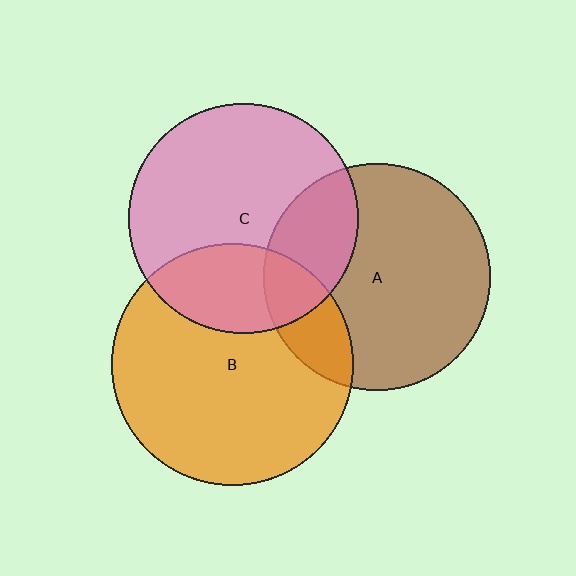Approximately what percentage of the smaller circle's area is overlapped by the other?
Approximately 30%.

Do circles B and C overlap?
Yes.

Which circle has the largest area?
Circle B (orange).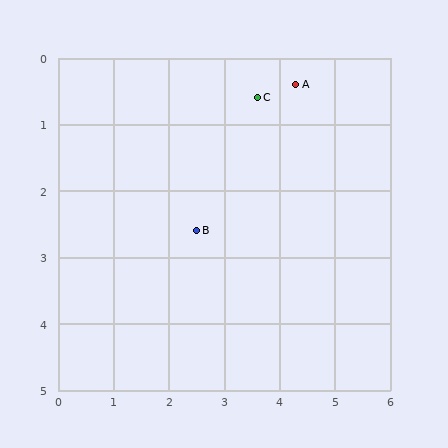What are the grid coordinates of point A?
Point A is at approximately (4.3, 0.4).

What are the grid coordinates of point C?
Point C is at approximately (3.6, 0.6).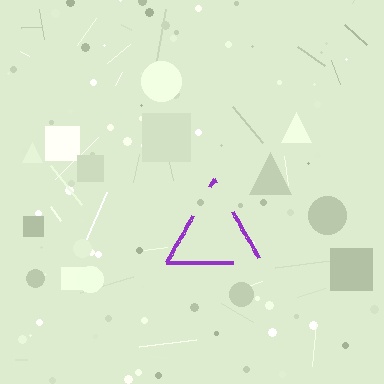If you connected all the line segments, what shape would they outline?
They would outline a triangle.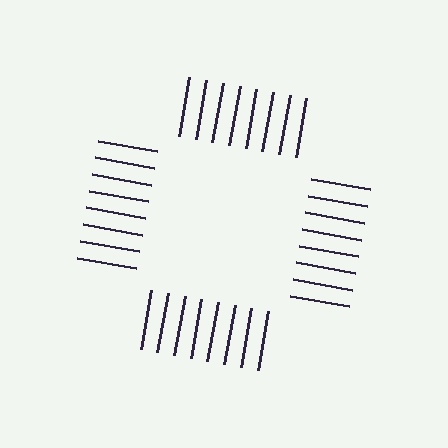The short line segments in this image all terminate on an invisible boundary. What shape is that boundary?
An illusory square — the line segments terminate on its edges but no continuous stroke is drawn.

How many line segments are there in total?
32 — 8 along each of the 4 edges.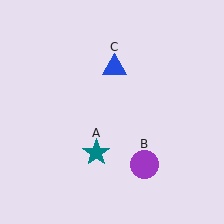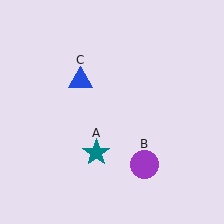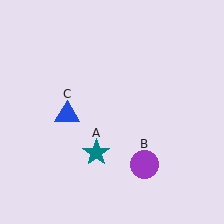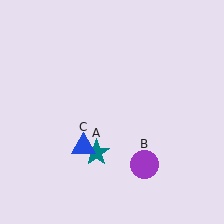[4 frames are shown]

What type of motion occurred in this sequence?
The blue triangle (object C) rotated counterclockwise around the center of the scene.